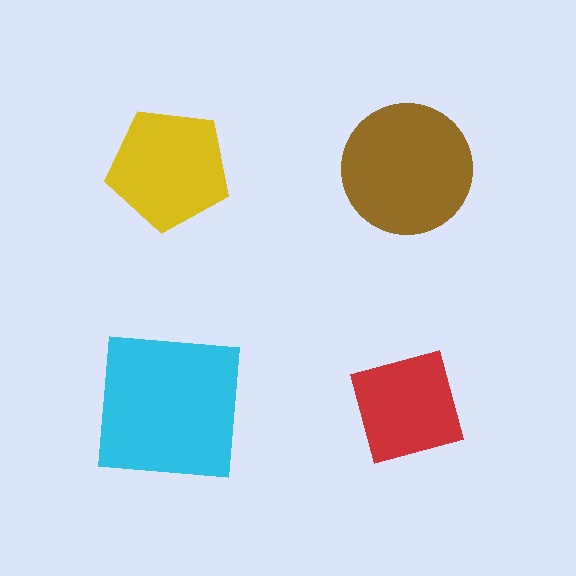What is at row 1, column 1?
A yellow pentagon.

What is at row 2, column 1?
A cyan square.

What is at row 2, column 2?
A red diamond.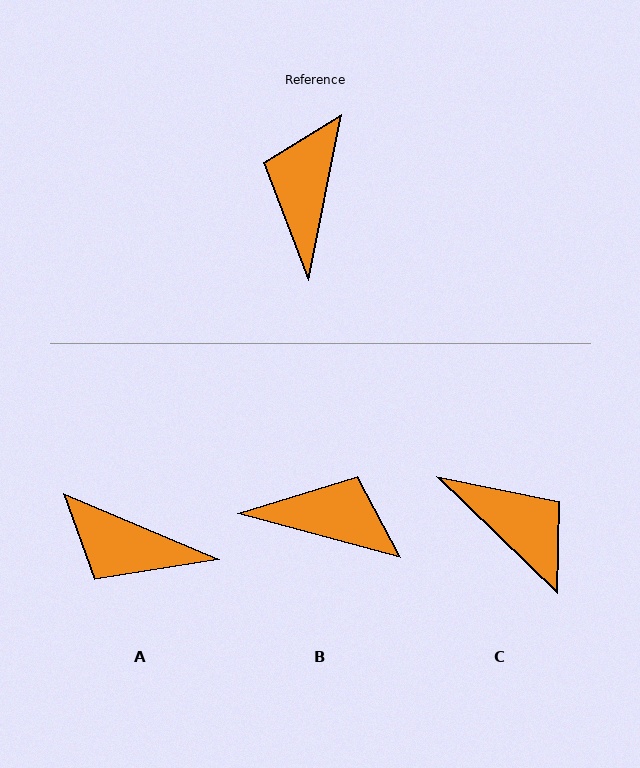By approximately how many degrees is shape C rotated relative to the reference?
Approximately 123 degrees clockwise.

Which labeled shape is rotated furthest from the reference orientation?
C, about 123 degrees away.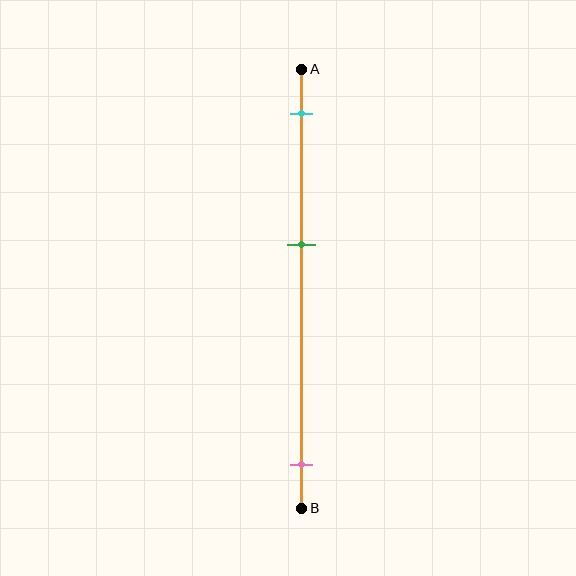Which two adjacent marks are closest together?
The cyan and green marks are the closest adjacent pair.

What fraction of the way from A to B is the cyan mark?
The cyan mark is approximately 10% (0.1) of the way from A to B.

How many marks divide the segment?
There are 3 marks dividing the segment.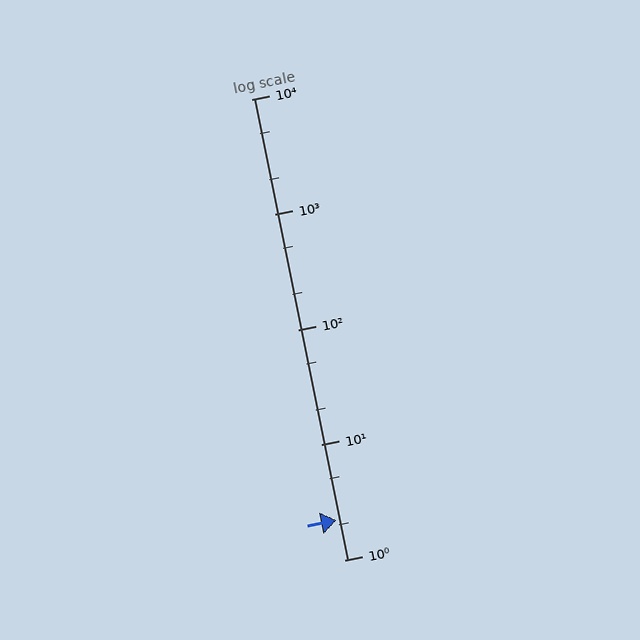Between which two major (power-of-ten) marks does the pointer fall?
The pointer is between 1 and 10.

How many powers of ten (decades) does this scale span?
The scale spans 4 decades, from 1 to 10000.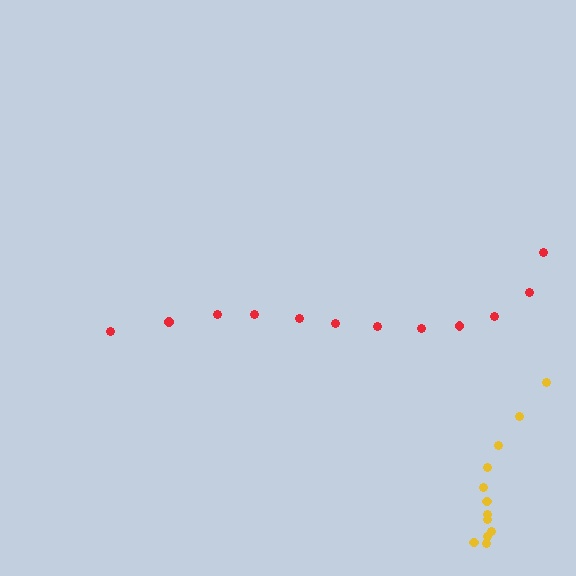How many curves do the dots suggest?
There are 2 distinct paths.